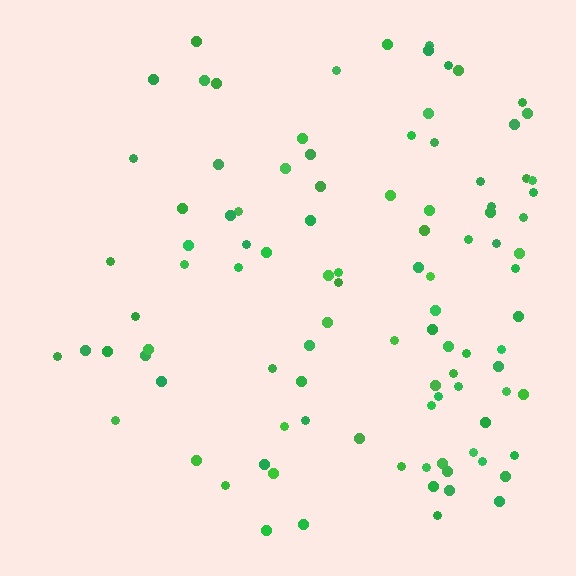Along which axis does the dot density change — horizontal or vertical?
Horizontal.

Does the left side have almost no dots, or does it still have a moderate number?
Still a moderate number, just noticeably fewer than the right.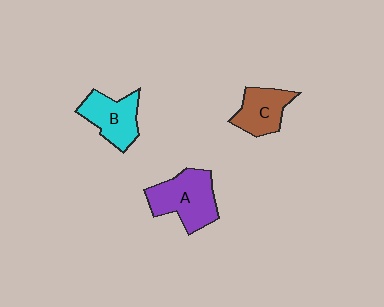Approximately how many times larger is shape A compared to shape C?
Approximately 1.4 times.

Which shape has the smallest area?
Shape C (brown).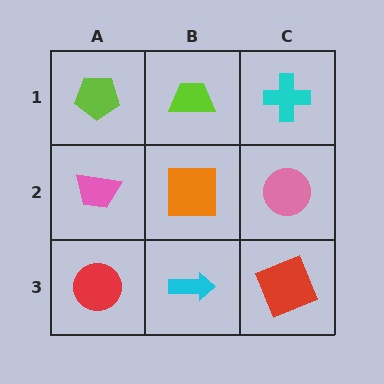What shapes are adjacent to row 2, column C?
A cyan cross (row 1, column C), a red square (row 3, column C), an orange square (row 2, column B).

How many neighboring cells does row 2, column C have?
3.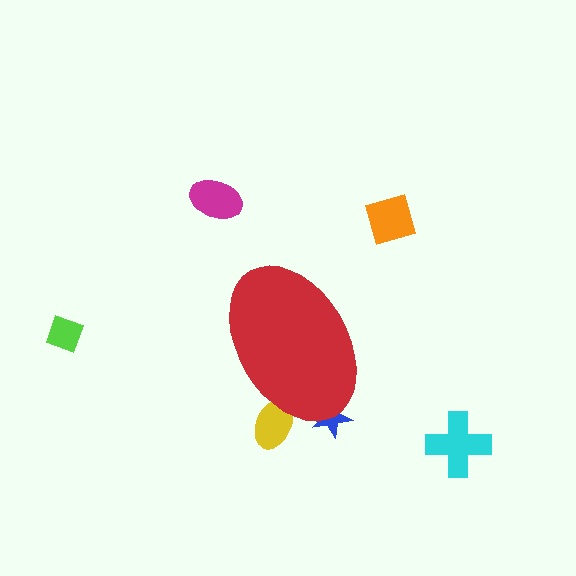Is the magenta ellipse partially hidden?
No, the magenta ellipse is fully visible.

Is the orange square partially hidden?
No, the orange square is fully visible.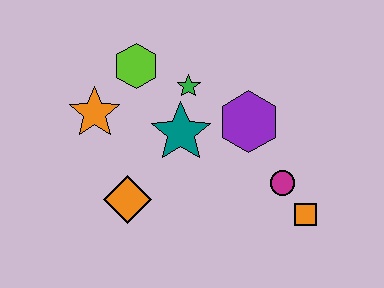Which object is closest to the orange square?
The magenta circle is closest to the orange square.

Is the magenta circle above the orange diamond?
Yes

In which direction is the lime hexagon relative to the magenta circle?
The lime hexagon is to the left of the magenta circle.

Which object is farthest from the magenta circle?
The orange star is farthest from the magenta circle.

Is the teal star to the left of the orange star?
No